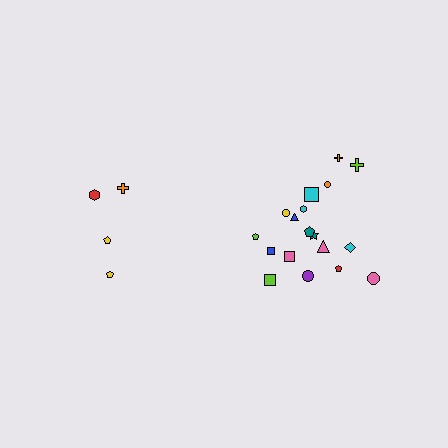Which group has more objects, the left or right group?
The right group.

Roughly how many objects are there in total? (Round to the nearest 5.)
Roughly 20 objects in total.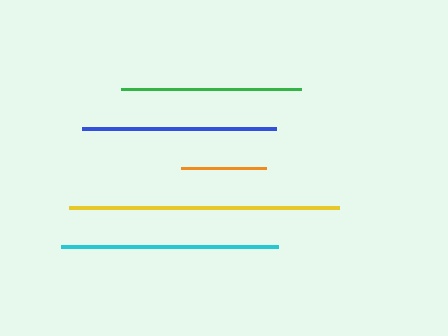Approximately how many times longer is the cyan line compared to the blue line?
The cyan line is approximately 1.1 times the length of the blue line.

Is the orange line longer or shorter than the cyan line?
The cyan line is longer than the orange line.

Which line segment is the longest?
The yellow line is the longest at approximately 270 pixels.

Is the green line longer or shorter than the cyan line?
The cyan line is longer than the green line.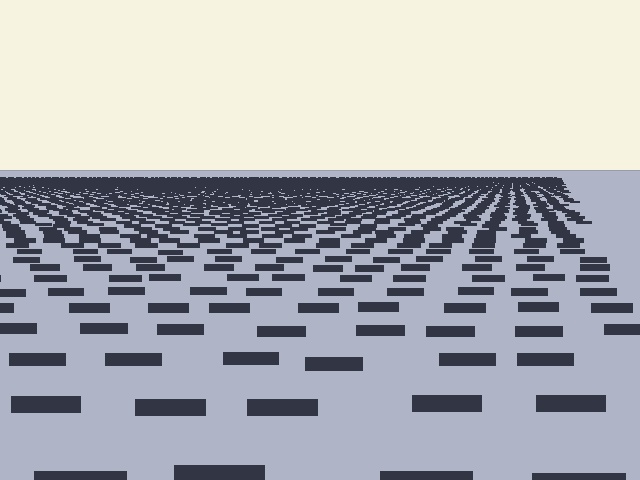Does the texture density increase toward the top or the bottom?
Density increases toward the top.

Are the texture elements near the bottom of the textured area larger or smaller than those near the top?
Larger. Near the bottom, elements are closer to the viewer and appear at a bigger on-screen size.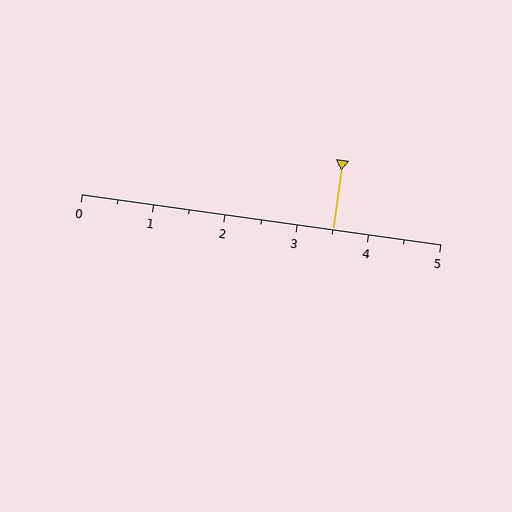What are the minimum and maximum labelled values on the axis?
The axis runs from 0 to 5.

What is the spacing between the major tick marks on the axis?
The major ticks are spaced 1 apart.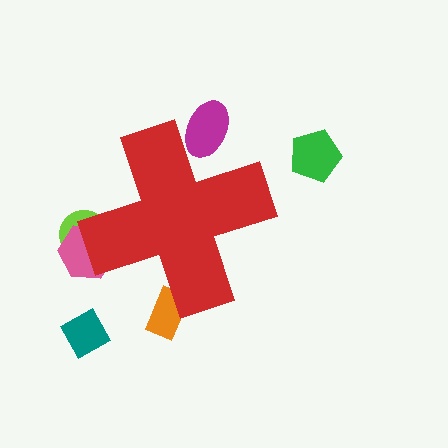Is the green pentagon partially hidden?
No, the green pentagon is fully visible.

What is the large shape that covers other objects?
A red cross.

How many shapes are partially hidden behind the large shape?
4 shapes are partially hidden.